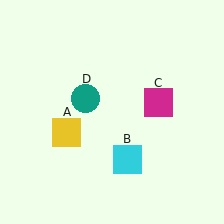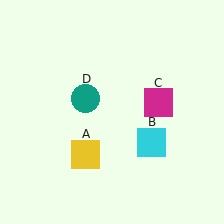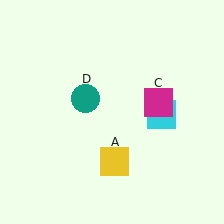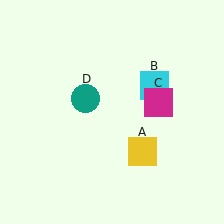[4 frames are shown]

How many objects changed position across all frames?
2 objects changed position: yellow square (object A), cyan square (object B).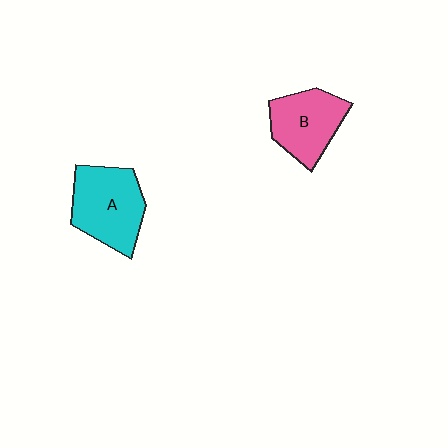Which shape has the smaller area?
Shape B (pink).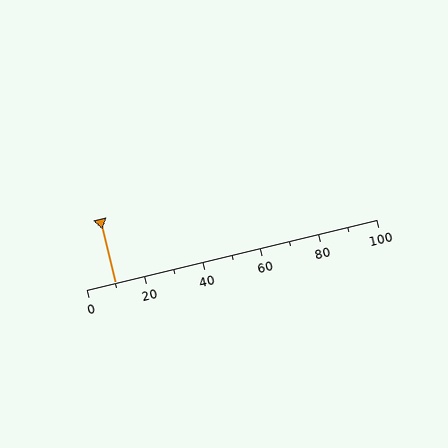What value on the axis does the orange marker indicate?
The marker indicates approximately 10.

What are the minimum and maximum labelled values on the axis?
The axis runs from 0 to 100.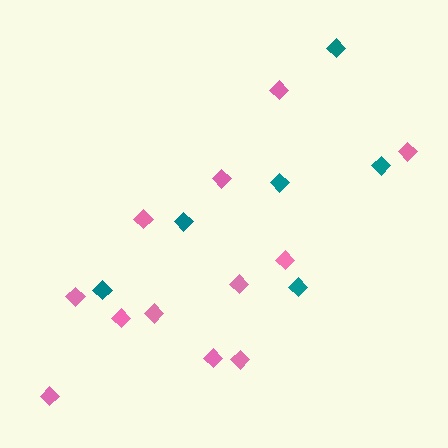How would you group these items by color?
There are 2 groups: one group of teal diamonds (6) and one group of pink diamonds (12).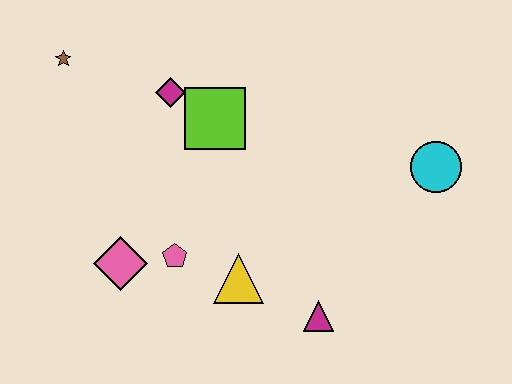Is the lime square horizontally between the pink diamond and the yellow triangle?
Yes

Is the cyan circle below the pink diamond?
No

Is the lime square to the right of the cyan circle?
No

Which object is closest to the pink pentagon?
The pink diamond is closest to the pink pentagon.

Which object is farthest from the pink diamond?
The cyan circle is farthest from the pink diamond.